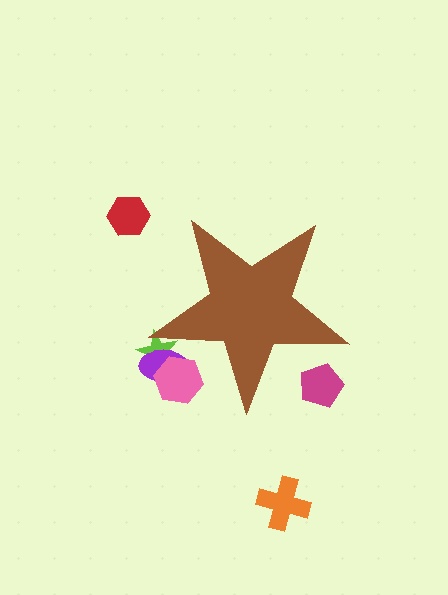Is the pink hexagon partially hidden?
Yes, the pink hexagon is partially hidden behind the brown star.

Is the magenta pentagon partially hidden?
Yes, the magenta pentagon is partially hidden behind the brown star.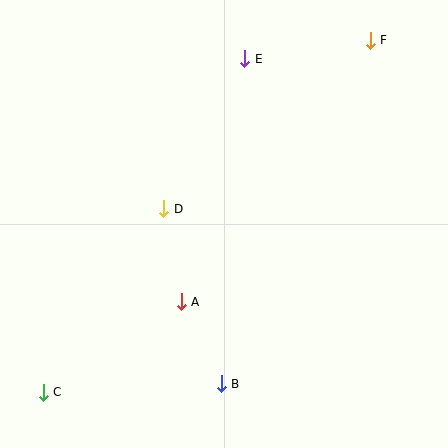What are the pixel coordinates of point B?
Point B is at (221, 384).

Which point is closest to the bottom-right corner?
Point B is closest to the bottom-right corner.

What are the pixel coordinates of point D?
Point D is at (164, 209).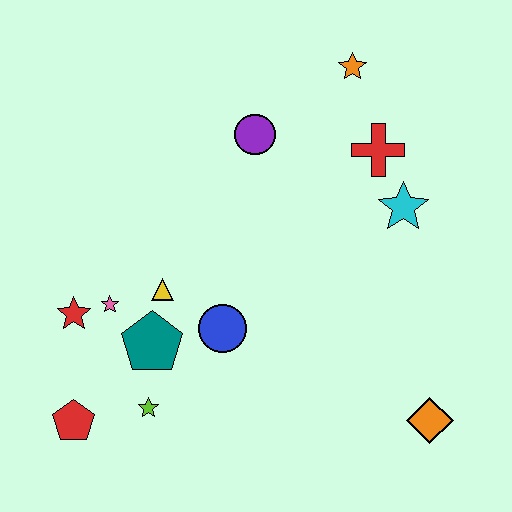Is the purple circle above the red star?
Yes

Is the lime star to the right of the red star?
Yes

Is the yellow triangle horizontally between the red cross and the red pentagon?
Yes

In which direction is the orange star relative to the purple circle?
The orange star is to the right of the purple circle.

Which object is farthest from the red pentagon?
The orange star is farthest from the red pentagon.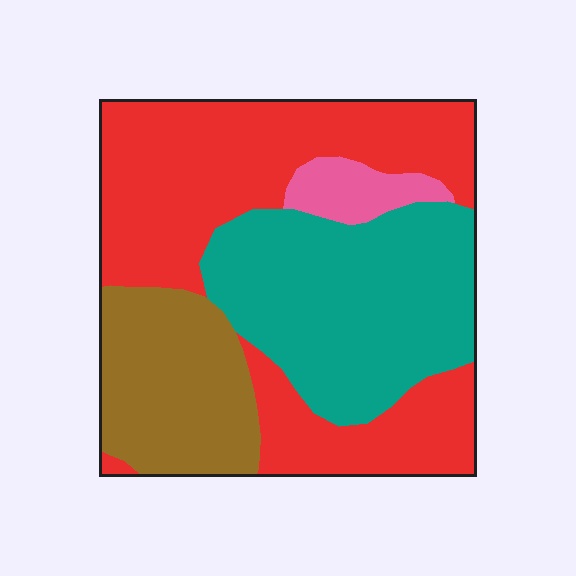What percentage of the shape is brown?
Brown covers 19% of the shape.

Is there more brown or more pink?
Brown.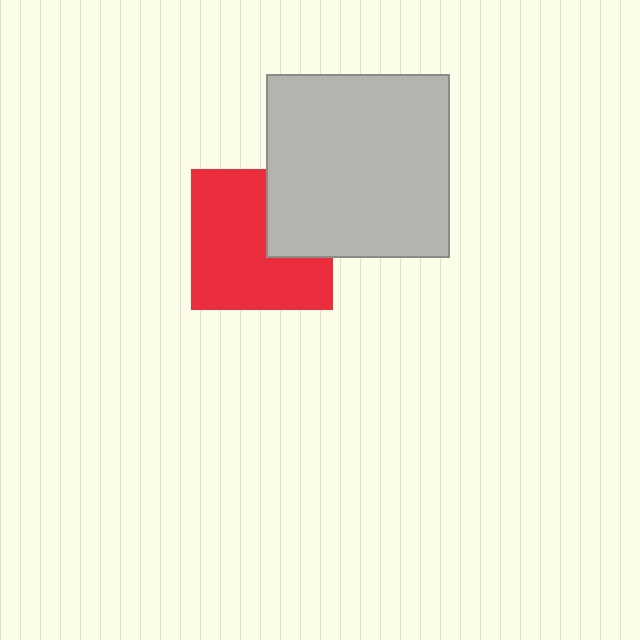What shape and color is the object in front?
The object in front is a light gray square.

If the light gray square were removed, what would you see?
You would see the complete red square.